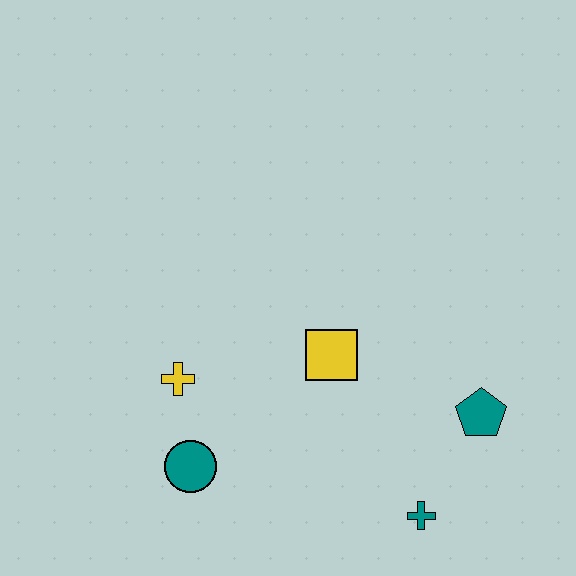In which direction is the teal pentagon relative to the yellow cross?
The teal pentagon is to the right of the yellow cross.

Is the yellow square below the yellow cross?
No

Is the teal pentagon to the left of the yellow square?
No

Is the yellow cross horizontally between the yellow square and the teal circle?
No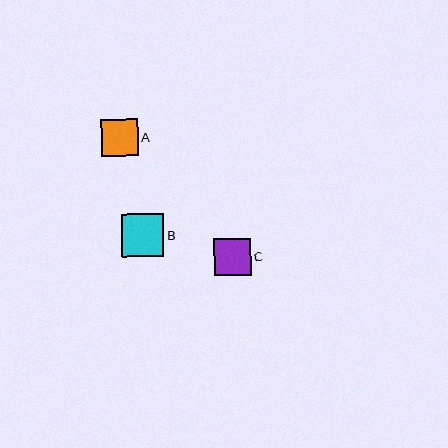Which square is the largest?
Square B is the largest with a size of approximately 43 pixels.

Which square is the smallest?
Square A is the smallest with a size of approximately 37 pixels.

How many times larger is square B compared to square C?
Square B is approximately 1.2 times the size of square C.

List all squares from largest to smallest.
From largest to smallest: B, C, A.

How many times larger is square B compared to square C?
Square B is approximately 1.2 times the size of square C.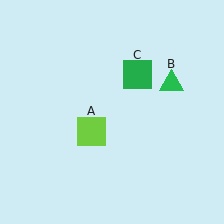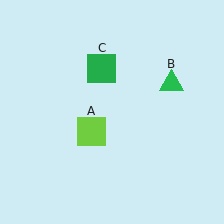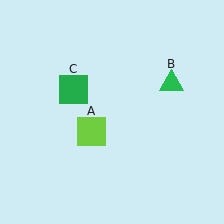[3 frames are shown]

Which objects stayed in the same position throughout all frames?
Lime square (object A) and green triangle (object B) remained stationary.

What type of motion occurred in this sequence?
The green square (object C) rotated counterclockwise around the center of the scene.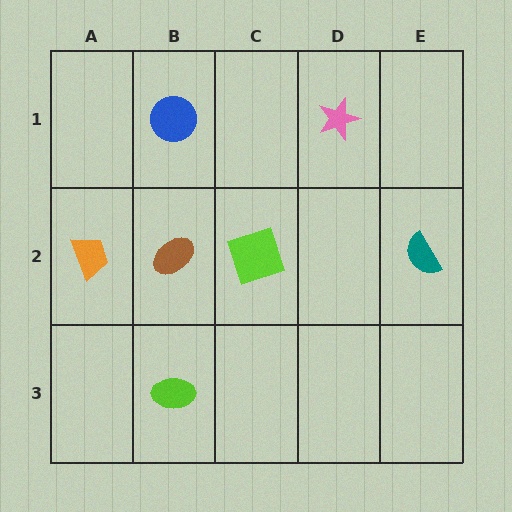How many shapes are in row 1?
2 shapes.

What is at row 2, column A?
An orange trapezoid.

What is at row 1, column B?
A blue circle.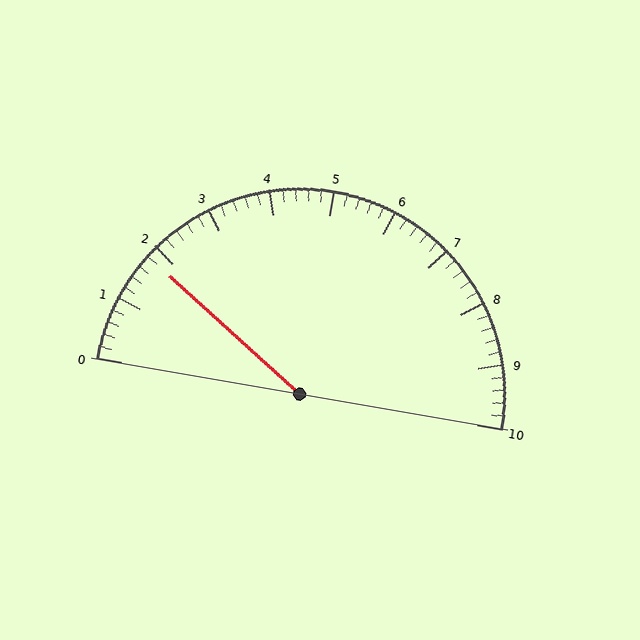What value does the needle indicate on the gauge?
The needle indicates approximately 1.8.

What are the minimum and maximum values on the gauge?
The gauge ranges from 0 to 10.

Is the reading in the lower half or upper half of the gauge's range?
The reading is in the lower half of the range (0 to 10).